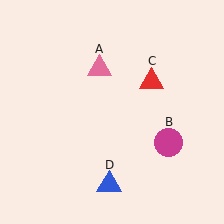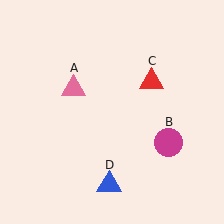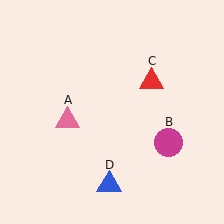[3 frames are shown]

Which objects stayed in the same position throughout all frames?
Magenta circle (object B) and red triangle (object C) and blue triangle (object D) remained stationary.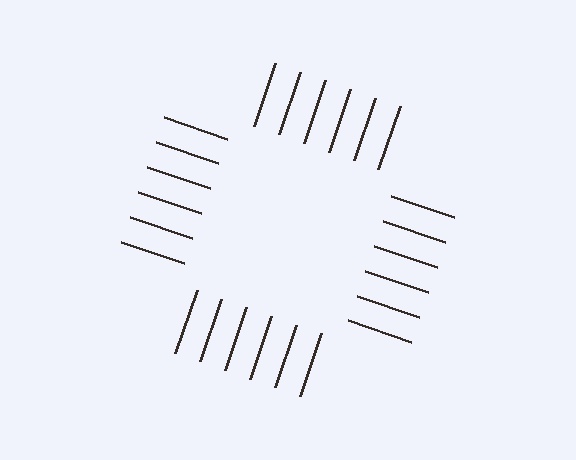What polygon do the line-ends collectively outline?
An illusory square — the line segments terminate on its edges but no continuous stroke is drawn.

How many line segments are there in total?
24 — 6 along each of the 4 edges.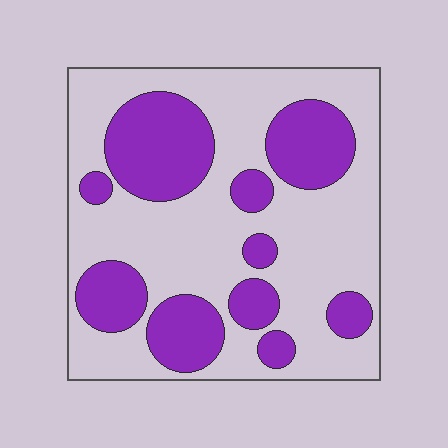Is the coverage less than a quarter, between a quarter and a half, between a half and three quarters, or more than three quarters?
Between a quarter and a half.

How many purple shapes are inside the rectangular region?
10.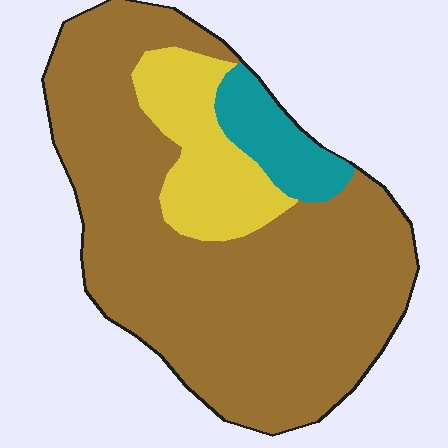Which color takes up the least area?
Teal, at roughly 10%.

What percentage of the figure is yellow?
Yellow takes up about one sixth (1/6) of the figure.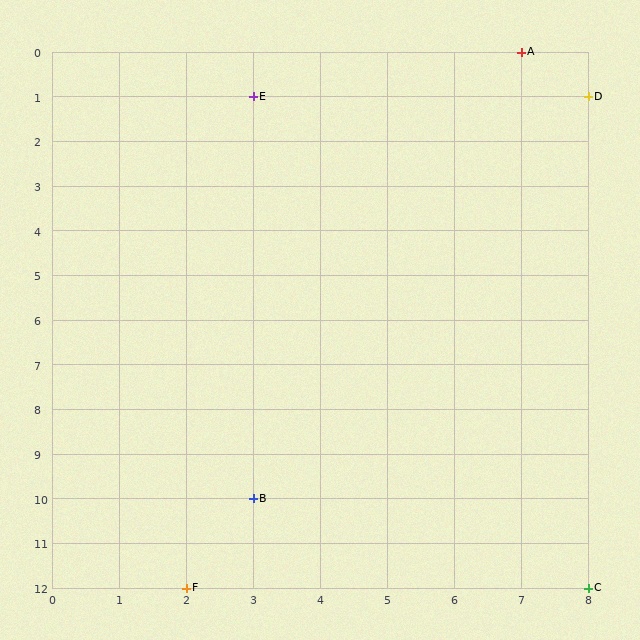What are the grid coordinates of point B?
Point B is at grid coordinates (3, 10).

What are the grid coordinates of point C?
Point C is at grid coordinates (8, 12).